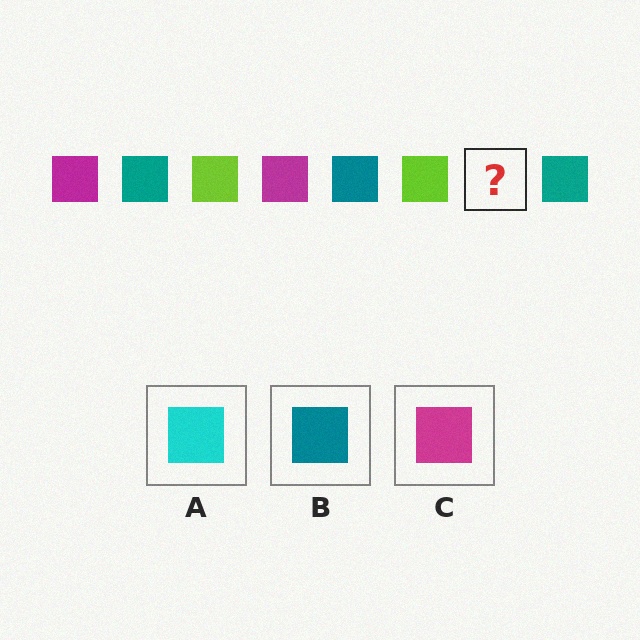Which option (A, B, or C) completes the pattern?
C.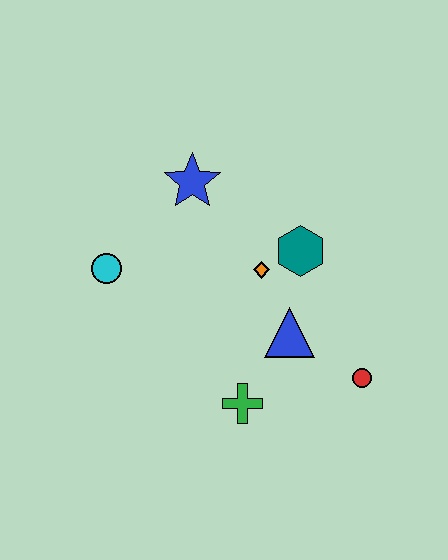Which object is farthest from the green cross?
The blue star is farthest from the green cross.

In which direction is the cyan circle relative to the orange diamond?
The cyan circle is to the left of the orange diamond.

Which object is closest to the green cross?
The blue triangle is closest to the green cross.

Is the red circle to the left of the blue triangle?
No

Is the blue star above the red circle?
Yes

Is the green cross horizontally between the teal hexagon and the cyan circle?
Yes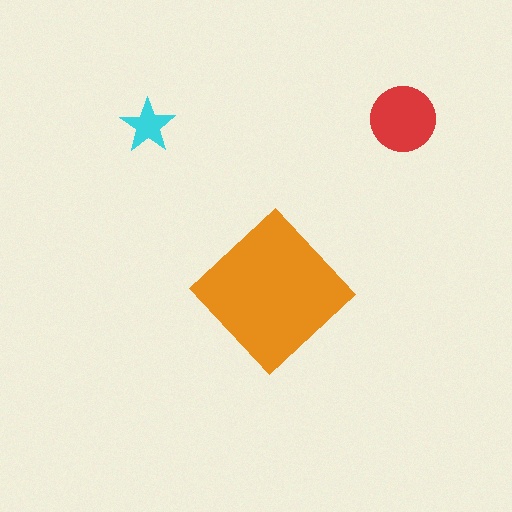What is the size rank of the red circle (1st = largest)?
2nd.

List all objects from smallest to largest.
The cyan star, the red circle, the orange diamond.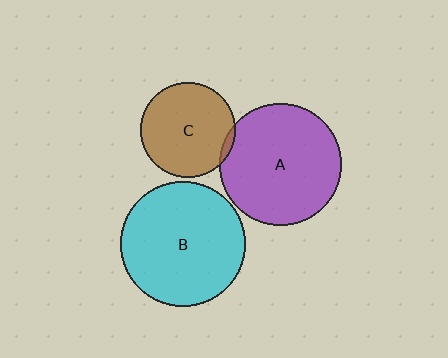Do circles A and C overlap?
Yes.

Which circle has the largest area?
Circle B (cyan).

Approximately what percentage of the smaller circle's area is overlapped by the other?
Approximately 5%.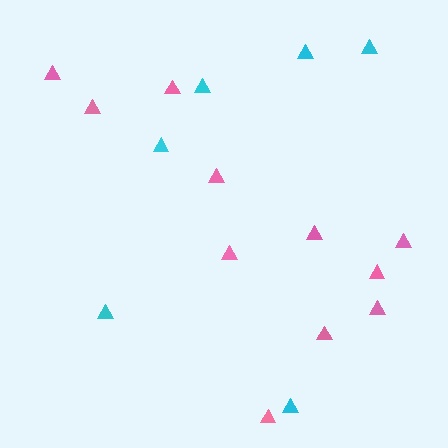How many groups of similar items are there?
There are 2 groups: one group of pink triangles (11) and one group of cyan triangles (6).